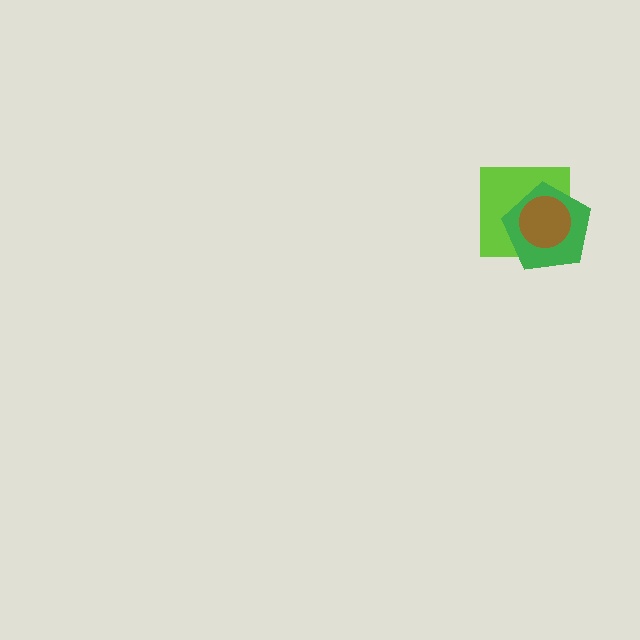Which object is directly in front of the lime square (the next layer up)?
The green pentagon is directly in front of the lime square.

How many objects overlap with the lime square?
2 objects overlap with the lime square.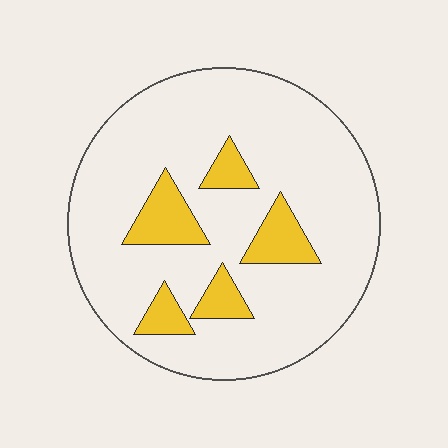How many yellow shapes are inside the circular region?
5.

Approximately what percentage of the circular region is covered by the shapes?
Approximately 15%.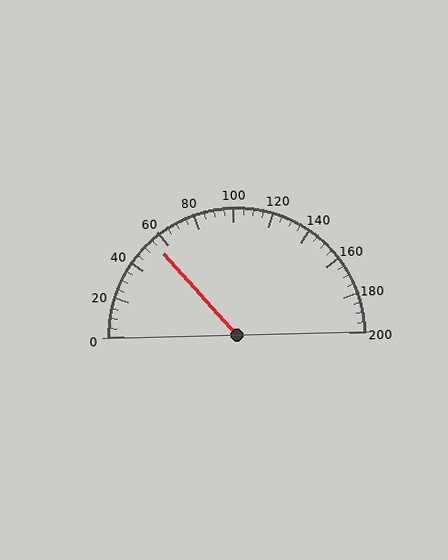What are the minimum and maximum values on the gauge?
The gauge ranges from 0 to 200.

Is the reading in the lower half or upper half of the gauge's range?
The reading is in the lower half of the range (0 to 200).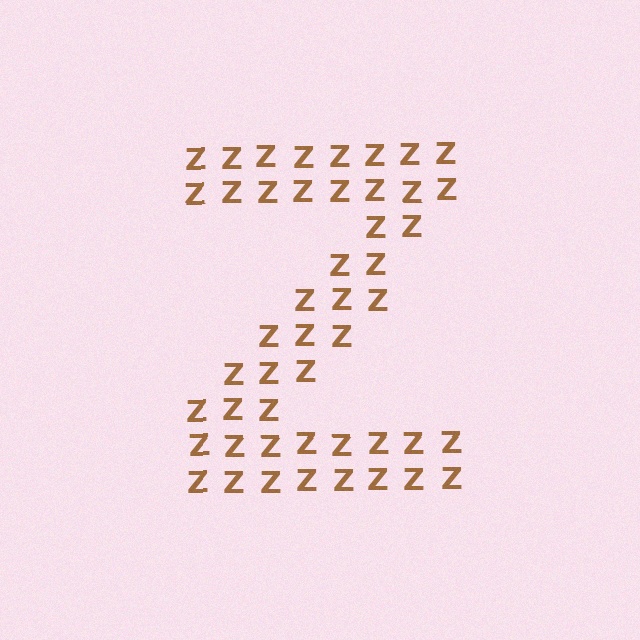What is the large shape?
The large shape is the letter Z.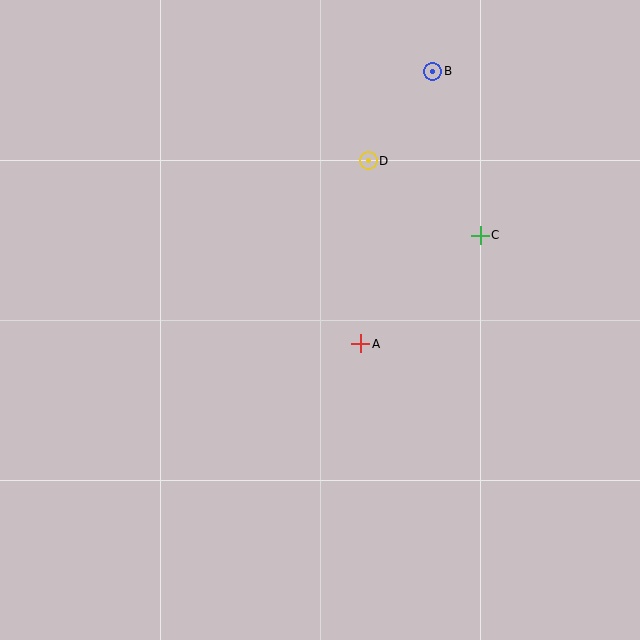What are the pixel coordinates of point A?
Point A is at (361, 344).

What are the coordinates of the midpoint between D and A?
The midpoint between D and A is at (365, 252).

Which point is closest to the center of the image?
Point A at (361, 344) is closest to the center.